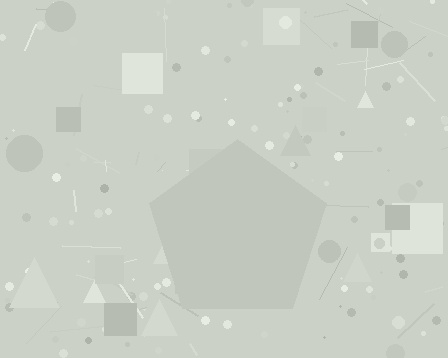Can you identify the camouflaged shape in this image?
The camouflaged shape is a pentagon.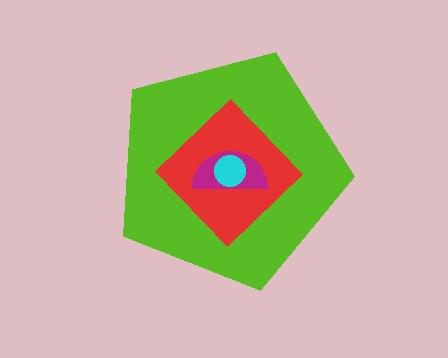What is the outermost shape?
The lime pentagon.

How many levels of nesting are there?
4.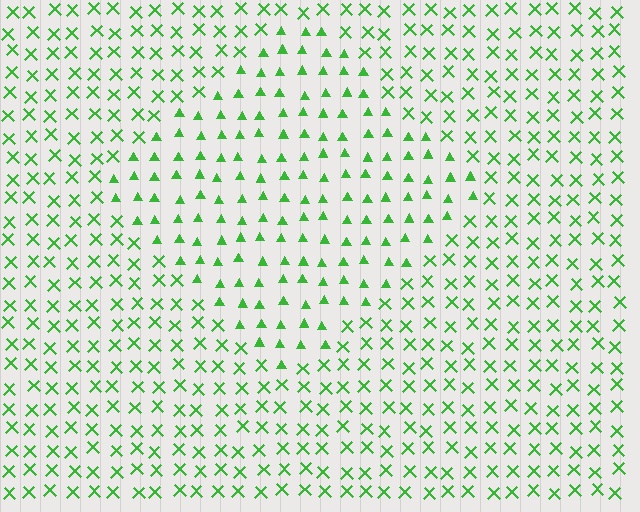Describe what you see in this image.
The image is filled with small green elements arranged in a uniform grid. A diamond-shaped region contains triangles, while the surrounding area contains X marks. The boundary is defined purely by the change in element shape.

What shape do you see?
I see a diamond.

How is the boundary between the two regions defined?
The boundary is defined by a change in element shape: triangles inside vs. X marks outside. All elements share the same color and spacing.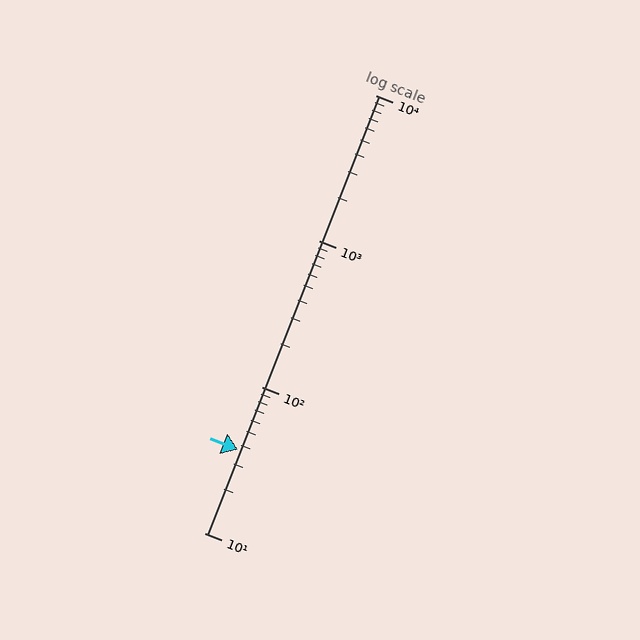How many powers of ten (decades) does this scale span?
The scale spans 3 decades, from 10 to 10000.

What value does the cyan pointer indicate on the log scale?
The pointer indicates approximately 37.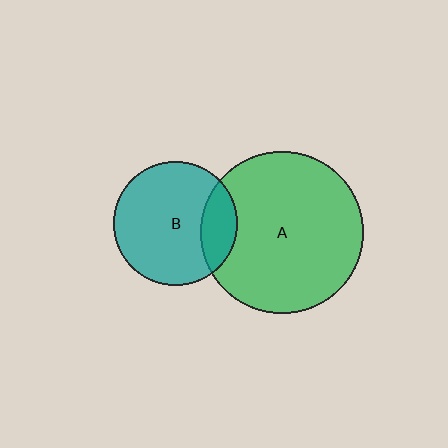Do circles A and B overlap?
Yes.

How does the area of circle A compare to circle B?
Approximately 1.7 times.